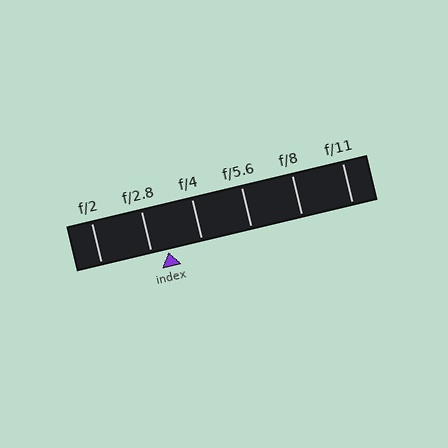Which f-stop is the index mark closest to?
The index mark is closest to f/2.8.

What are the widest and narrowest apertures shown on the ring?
The widest aperture shown is f/2 and the narrowest is f/11.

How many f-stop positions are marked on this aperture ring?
There are 6 f-stop positions marked.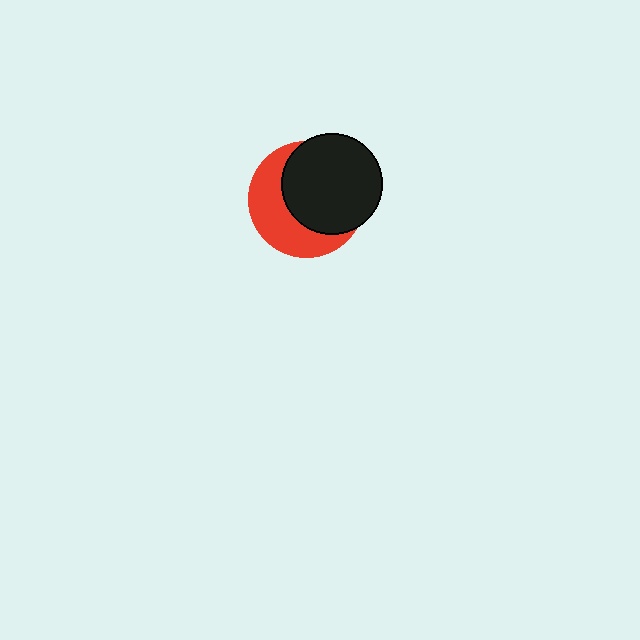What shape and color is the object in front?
The object in front is a black circle.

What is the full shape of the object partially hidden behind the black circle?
The partially hidden object is a red circle.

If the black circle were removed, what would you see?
You would see the complete red circle.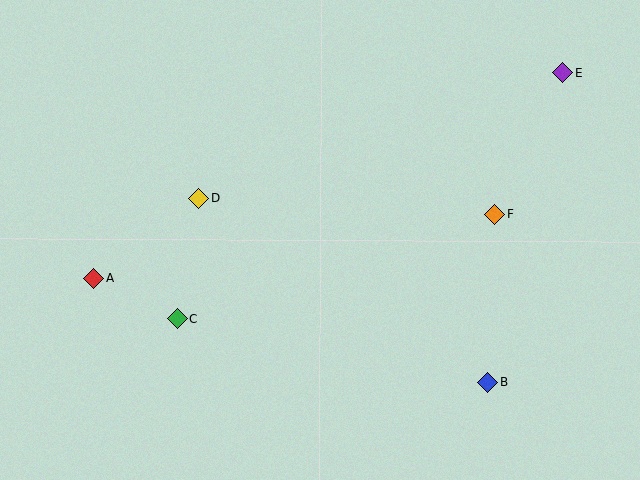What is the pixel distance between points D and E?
The distance between D and E is 385 pixels.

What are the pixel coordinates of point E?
Point E is at (563, 73).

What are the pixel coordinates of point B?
Point B is at (488, 382).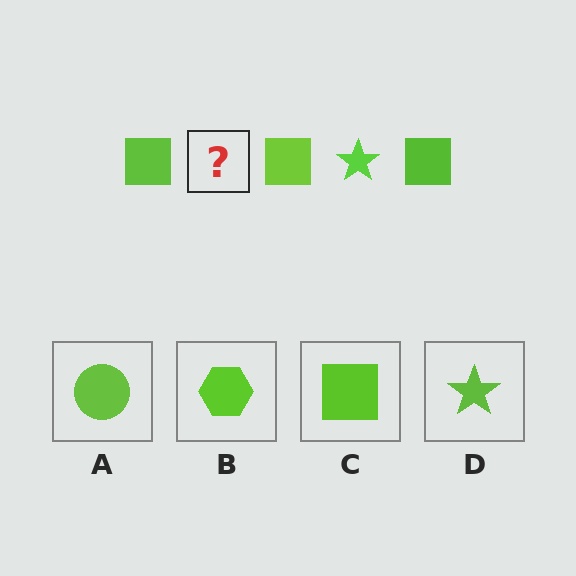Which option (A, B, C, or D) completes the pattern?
D.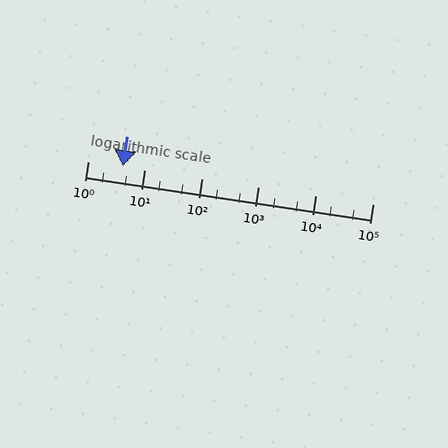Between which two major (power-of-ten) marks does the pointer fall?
The pointer is between 1 and 10.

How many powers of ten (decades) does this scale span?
The scale spans 5 decades, from 1 to 100000.